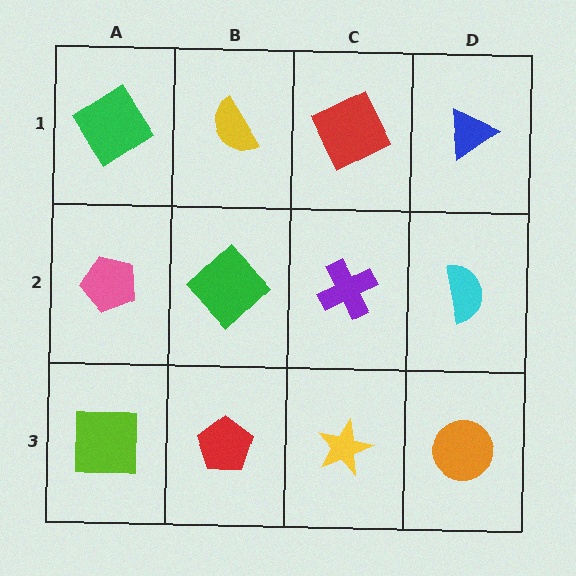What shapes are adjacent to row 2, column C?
A red square (row 1, column C), a yellow star (row 3, column C), a green diamond (row 2, column B), a cyan semicircle (row 2, column D).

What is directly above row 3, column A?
A pink pentagon.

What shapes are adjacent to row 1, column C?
A purple cross (row 2, column C), a yellow semicircle (row 1, column B), a blue triangle (row 1, column D).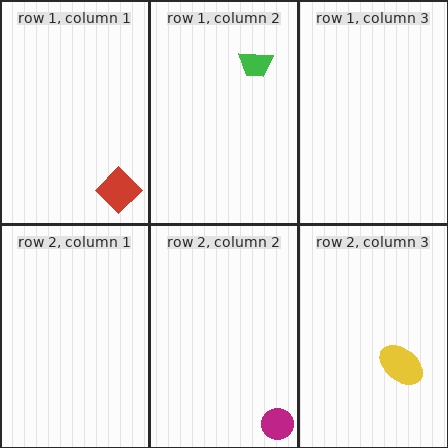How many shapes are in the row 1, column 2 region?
1.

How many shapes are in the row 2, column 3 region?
1.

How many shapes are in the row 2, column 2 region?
1.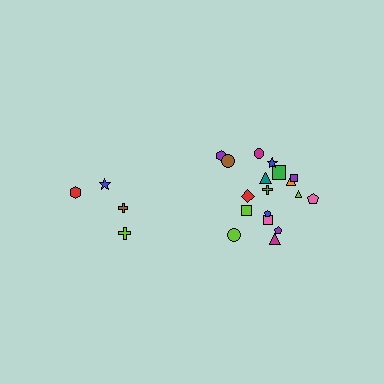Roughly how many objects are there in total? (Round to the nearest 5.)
Roughly 20 objects in total.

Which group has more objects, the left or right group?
The right group.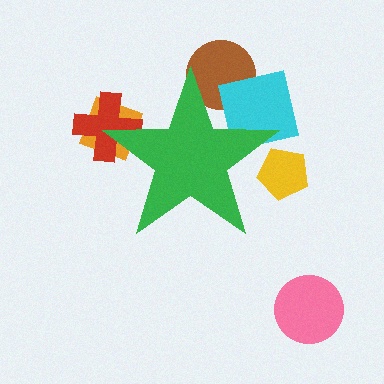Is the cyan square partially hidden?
Yes, the cyan square is partially hidden behind the green star.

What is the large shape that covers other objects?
A green star.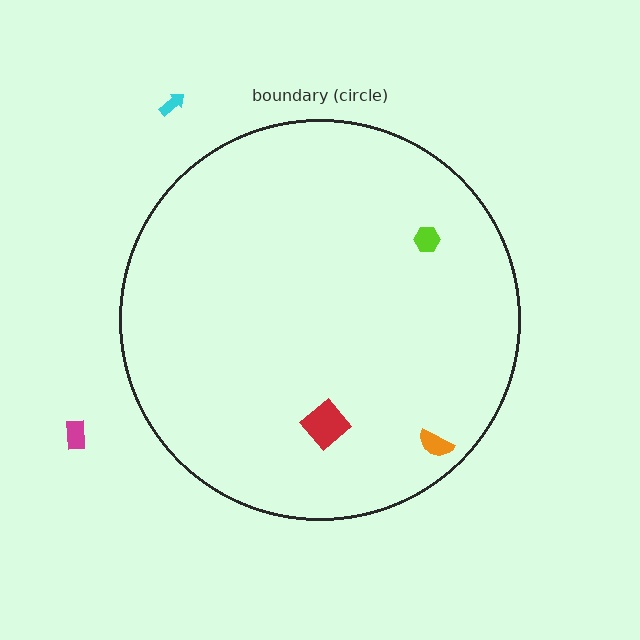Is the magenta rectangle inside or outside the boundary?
Outside.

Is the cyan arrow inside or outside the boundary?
Outside.